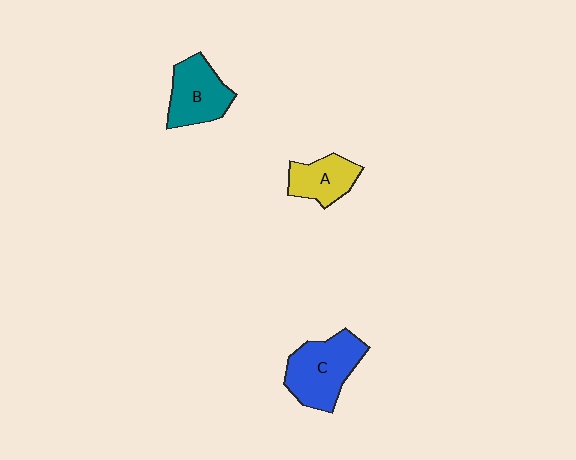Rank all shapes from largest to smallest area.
From largest to smallest: C (blue), B (teal), A (yellow).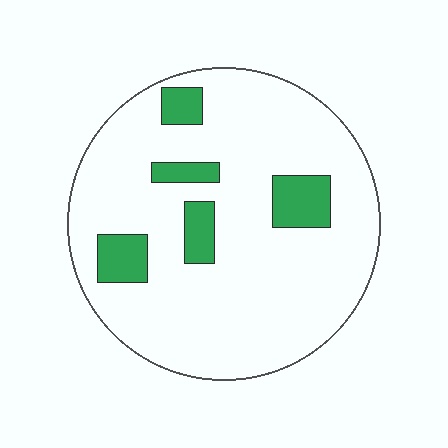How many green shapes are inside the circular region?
5.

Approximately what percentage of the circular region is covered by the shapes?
Approximately 15%.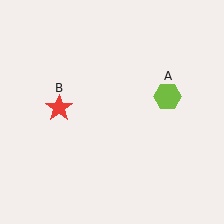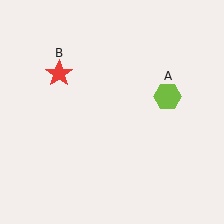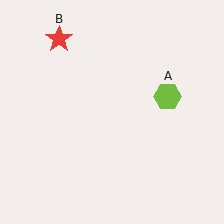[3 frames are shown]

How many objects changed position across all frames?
1 object changed position: red star (object B).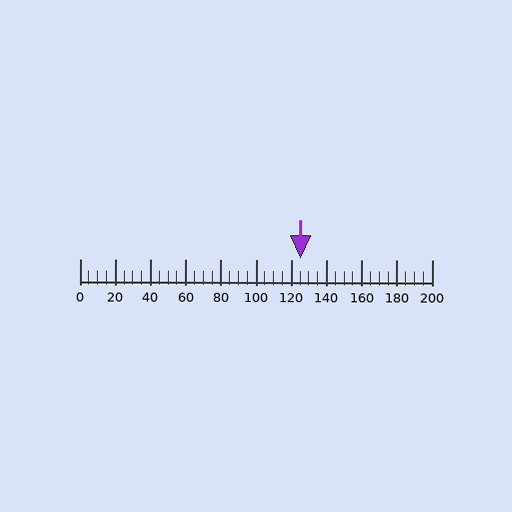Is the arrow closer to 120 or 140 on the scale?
The arrow is closer to 120.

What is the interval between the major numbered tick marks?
The major tick marks are spaced 20 units apart.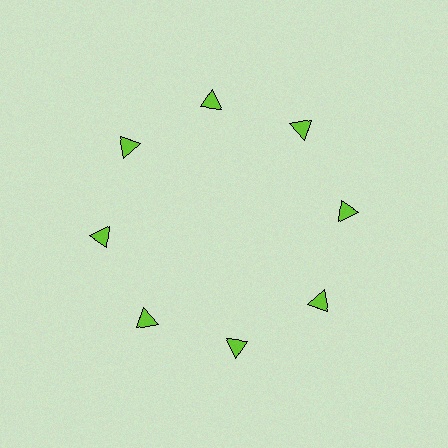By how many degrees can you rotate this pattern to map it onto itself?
The pattern maps onto itself every 45 degrees of rotation.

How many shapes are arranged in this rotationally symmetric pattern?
There are 8 shapes, arranged in 8 groups of 1.